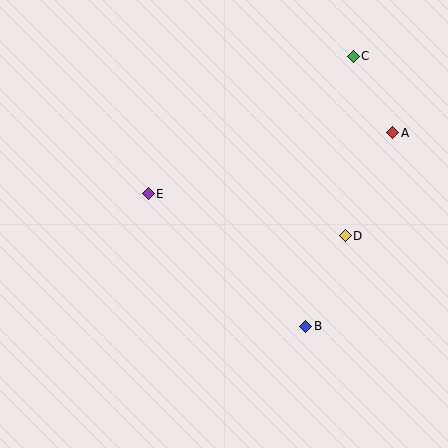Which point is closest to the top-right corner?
Point C is closest to the top-right corner.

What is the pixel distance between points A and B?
The distance between A and B is 212 pixels.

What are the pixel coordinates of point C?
Point C is at (353, 56).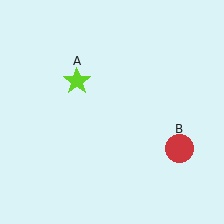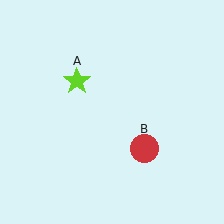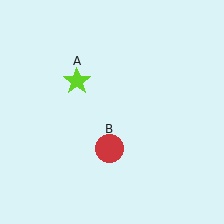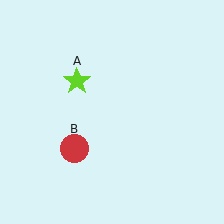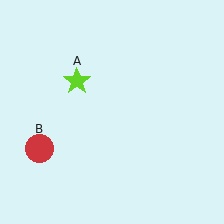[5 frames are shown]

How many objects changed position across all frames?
1 object changed position: red circle (object B).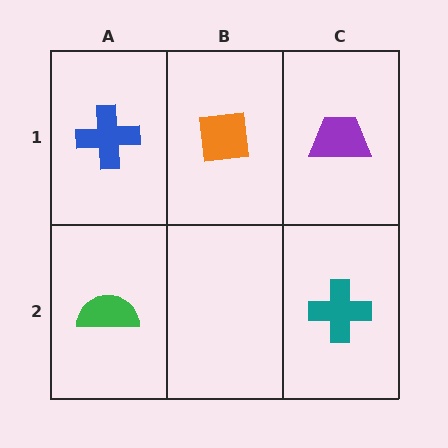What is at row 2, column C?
A teal cross.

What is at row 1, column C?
A purple trapezoid.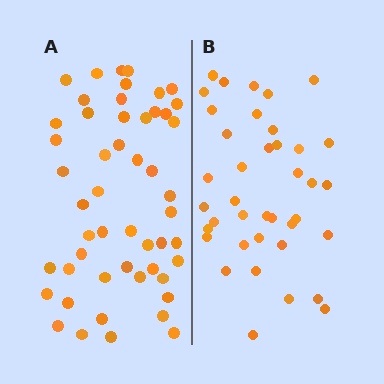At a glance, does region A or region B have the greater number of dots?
Region A (the left region) has more dots.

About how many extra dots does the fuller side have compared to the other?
Region A has roughly 12 or so more dots than region B.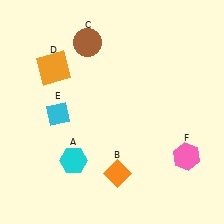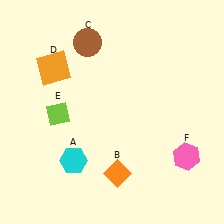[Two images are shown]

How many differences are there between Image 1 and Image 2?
There is 1 difference between the two images.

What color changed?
The diamond (E) changed from cyan in Image 1 to lime in Image 2.